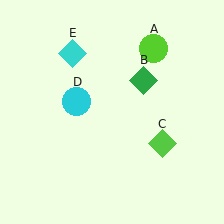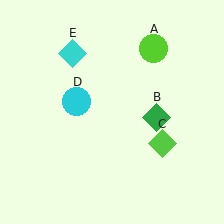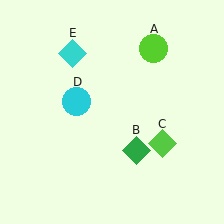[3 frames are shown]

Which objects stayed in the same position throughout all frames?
Lime circle (object A) and lime diamond (object C) and cyan circle (object D) and cyan diamond (object E) remained stationary.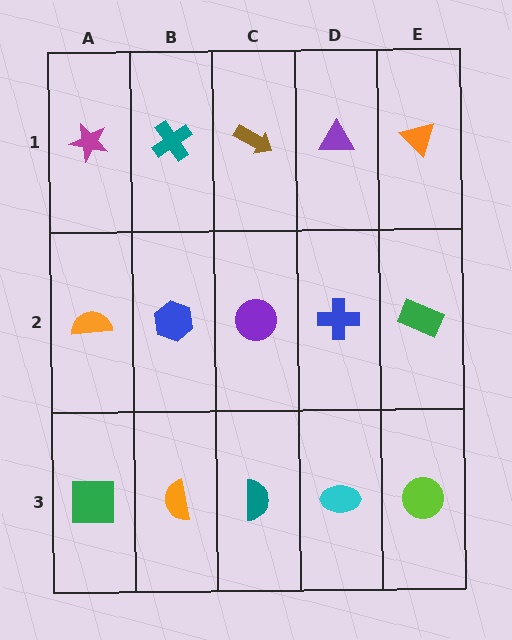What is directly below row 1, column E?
A green rectangle.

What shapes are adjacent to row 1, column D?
A blue cross (row 2, column D), a brown arrow (row 1, column C), an orange triangle (row 1, column E).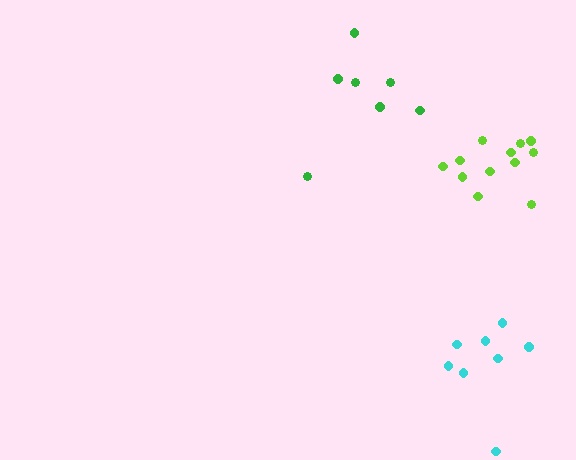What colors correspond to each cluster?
The clusters are colored: green, cyan, lime.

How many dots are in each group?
Group 1: 7 dots, Group 2: 8 dots, Group 3: 12 dots (27 total).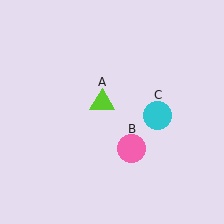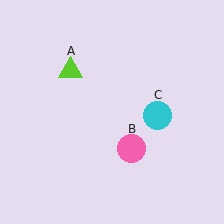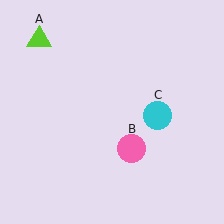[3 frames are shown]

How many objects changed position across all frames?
1 object changed position: lime triangle (object A).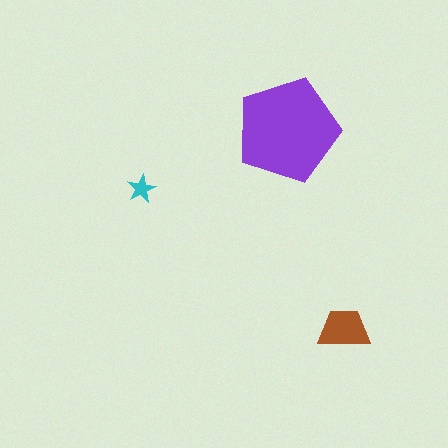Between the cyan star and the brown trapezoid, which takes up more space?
The brown trapezoid.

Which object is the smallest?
The cyan star.